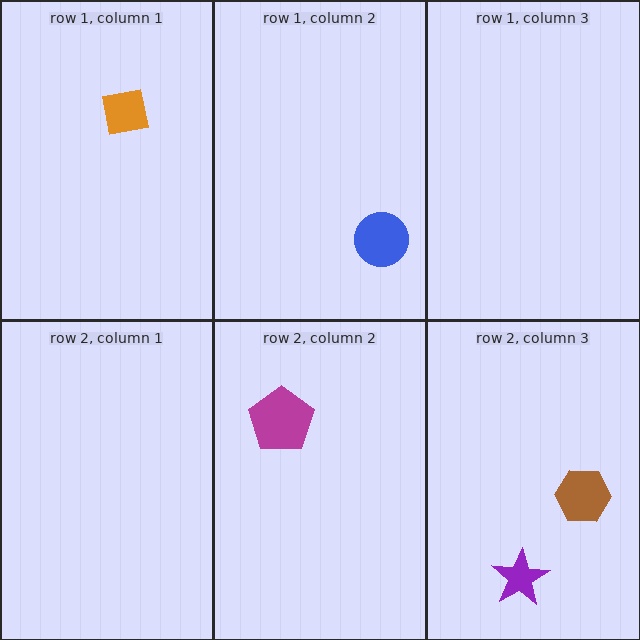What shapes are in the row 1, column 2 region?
The blue circle.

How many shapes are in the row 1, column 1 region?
1.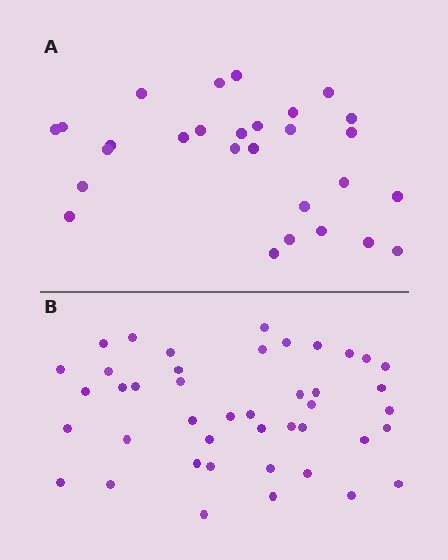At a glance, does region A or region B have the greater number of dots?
Region B (the bottom region) has more dots.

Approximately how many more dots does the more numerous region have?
Region B has approximately 15 more dots than region A.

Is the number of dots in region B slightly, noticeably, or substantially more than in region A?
Region B has substantially more. The ratio is roughly 1.5 to 1.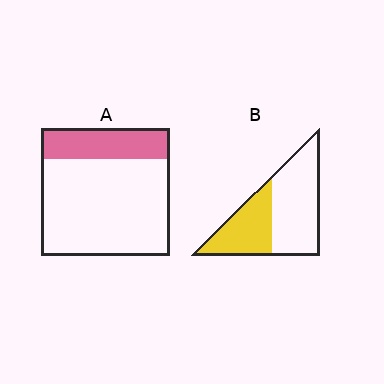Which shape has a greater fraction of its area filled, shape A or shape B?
Shape B.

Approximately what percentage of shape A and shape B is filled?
A is approximately 25% and B is approximately 40%.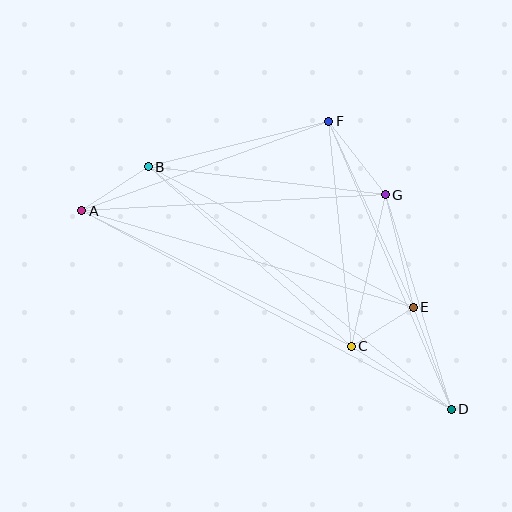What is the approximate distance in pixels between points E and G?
The distance between E and G is approximately 116 pixels.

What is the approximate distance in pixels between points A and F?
The distance between A and F is approximately 263 pixels.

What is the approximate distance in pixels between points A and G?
The distance between A and G is approximately 304 pixels.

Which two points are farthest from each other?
Points A and D are farthest from each other.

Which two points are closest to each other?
Points C and E are closest to each other.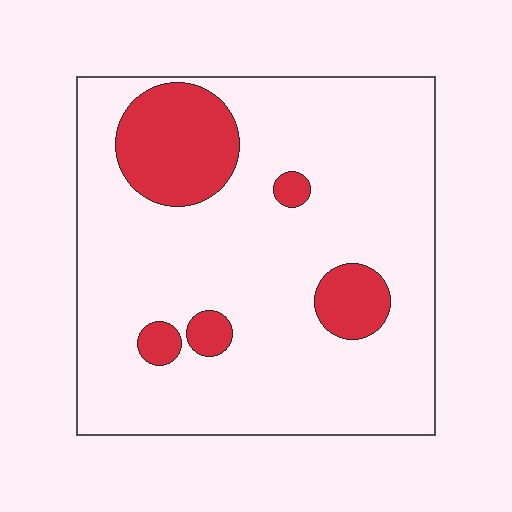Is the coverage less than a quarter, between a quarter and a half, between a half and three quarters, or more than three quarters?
Less than a quarter.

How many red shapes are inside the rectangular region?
5.